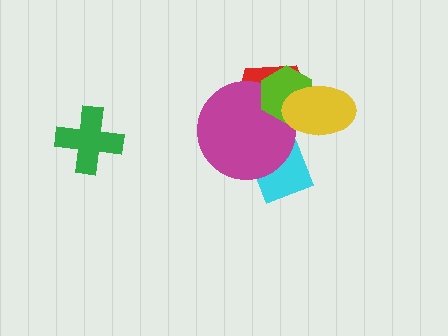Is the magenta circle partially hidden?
Yes, it is partially covered by another shape.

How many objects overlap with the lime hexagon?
3 objects overlap with the lime hexagon.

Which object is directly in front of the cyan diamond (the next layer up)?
The red pentagon is directly in front of the cyan diamond.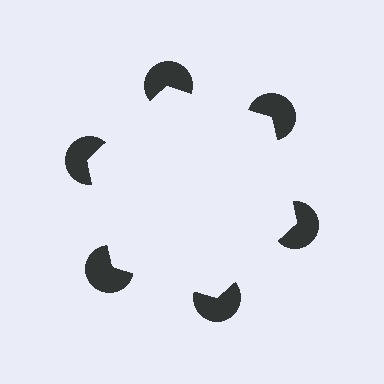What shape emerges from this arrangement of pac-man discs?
An illusory hexagon — its edges are inferred from the aligned wedge cuts in the pac-man discs, not physically drawn.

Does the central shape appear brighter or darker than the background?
It typically appears slightly brighter than the background, even though no actual brightness change is drawn.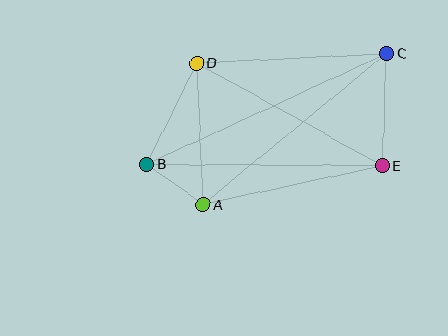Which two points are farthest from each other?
Points B and C are farthest from each other.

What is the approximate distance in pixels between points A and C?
The distance between A and C is approximately 237 pixels.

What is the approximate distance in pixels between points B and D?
The distance between B and D is approximately 113 pixels.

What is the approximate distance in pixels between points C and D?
The distance between C and D is approximately 190 pixels.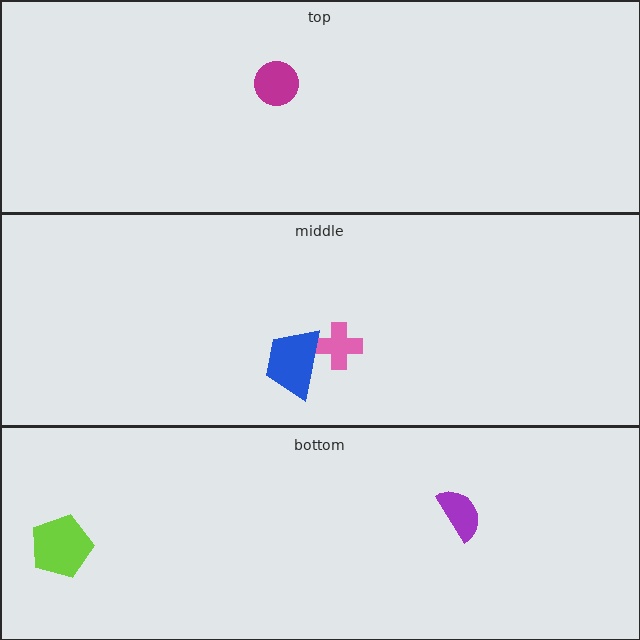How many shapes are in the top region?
1.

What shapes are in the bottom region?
The lime pentagon, the purple semicircle.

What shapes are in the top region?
The magenta circle.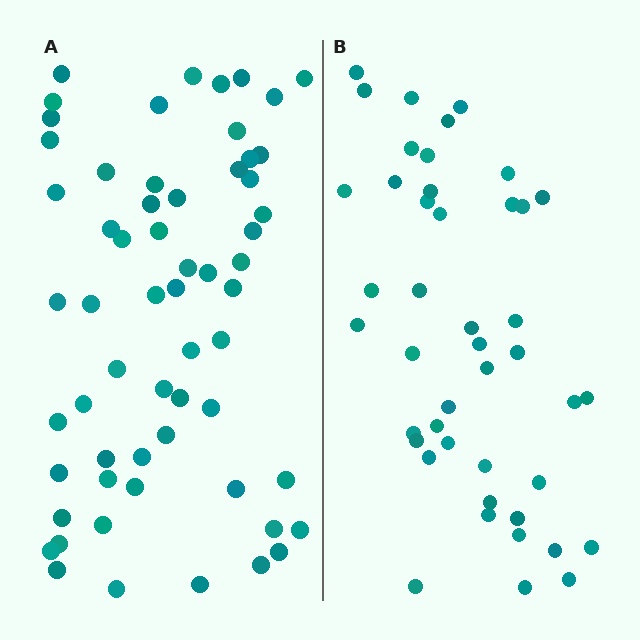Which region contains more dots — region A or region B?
Region A (the left region) has more dots.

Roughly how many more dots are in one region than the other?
Region A has approximately 15 more dots than region B.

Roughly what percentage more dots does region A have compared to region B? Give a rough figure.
About 35% more.